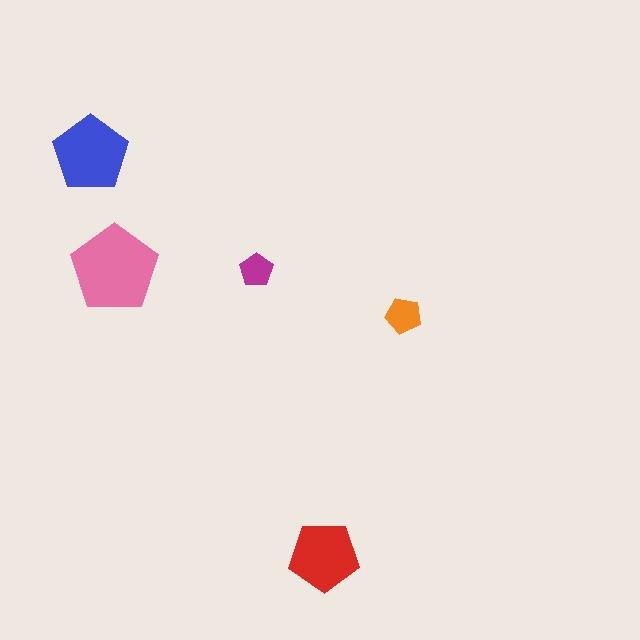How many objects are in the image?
There are 5 objects in the image.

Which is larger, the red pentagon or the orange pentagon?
The red one.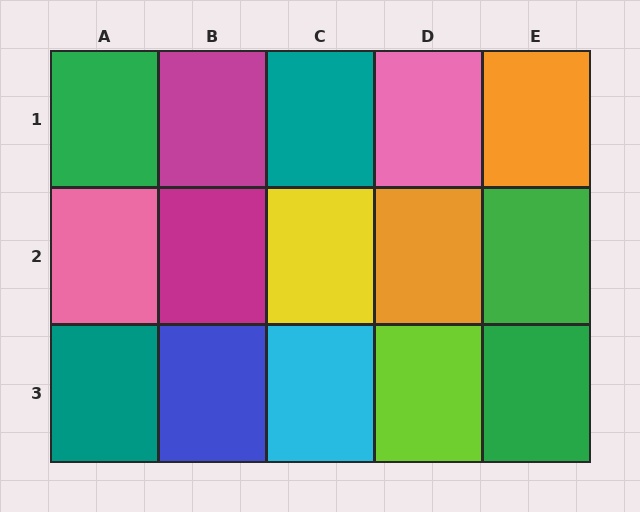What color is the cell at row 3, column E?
Green.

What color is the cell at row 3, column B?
Blue.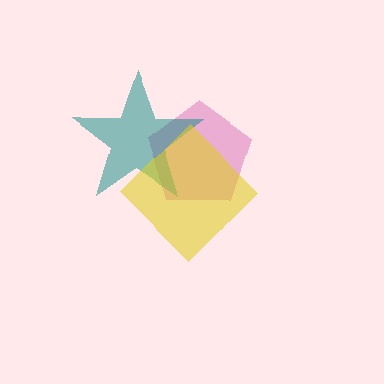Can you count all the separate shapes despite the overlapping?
Yes, there are 3 separate shapes.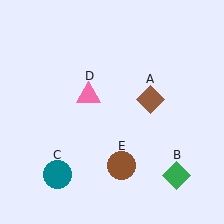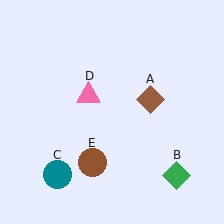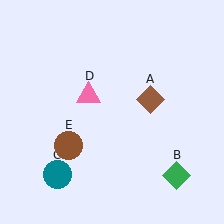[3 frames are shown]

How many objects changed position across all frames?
1 object changed position: brown circle (object E).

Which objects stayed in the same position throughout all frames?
Brown diamond (object A) and green diamond (object B) and teal circle (object C) and pink triangle (object D) remained stationary.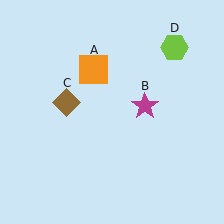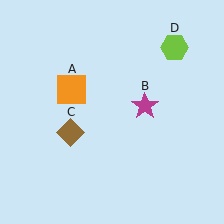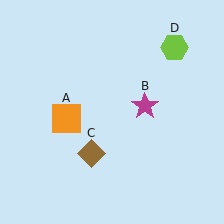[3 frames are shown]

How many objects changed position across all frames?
2 objects changed position: orange square (object A), brown diamond (object C).